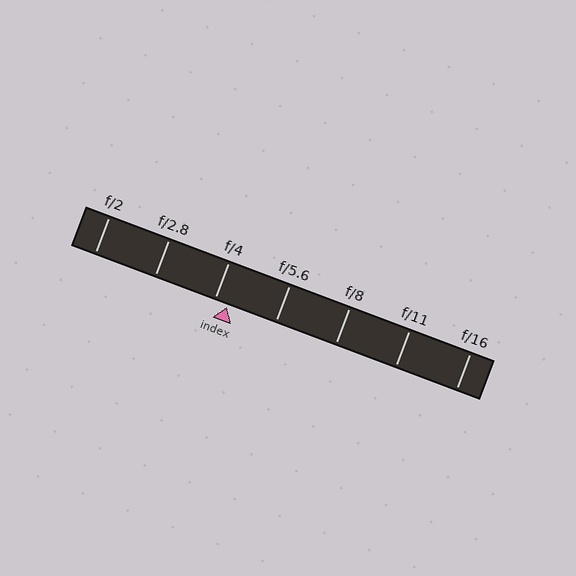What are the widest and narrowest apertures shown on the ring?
The widest aperture shown is f/2 and the narrowest is f/16.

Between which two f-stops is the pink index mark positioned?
The index mark is between f/4 and f/5.6.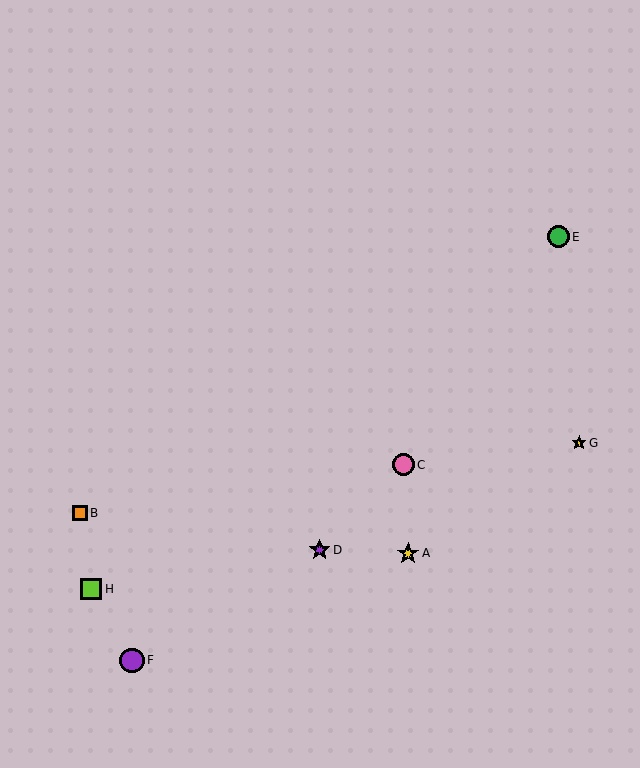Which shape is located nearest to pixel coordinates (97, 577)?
The lime square (labeled H) at (91, 589) is nearest to that location.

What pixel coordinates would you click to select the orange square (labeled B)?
Click at (80, 513) to select the orange square B.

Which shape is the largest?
The purple circle (labeled F) is the largest.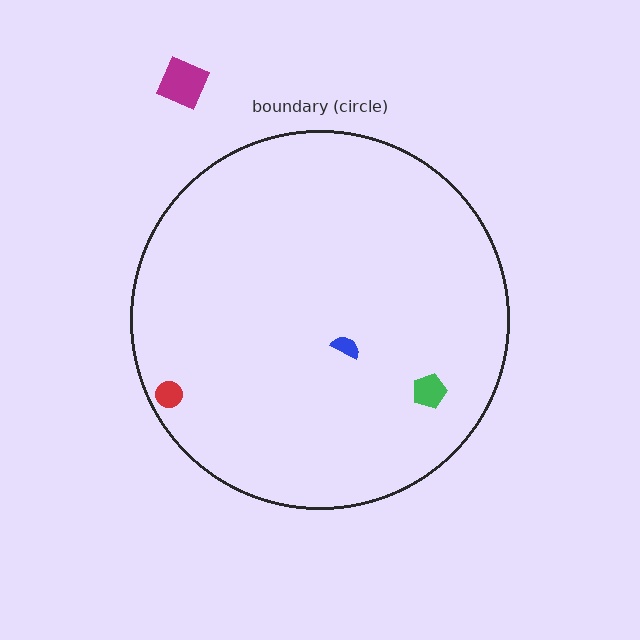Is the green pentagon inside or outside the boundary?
Inside.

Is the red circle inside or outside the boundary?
Inside.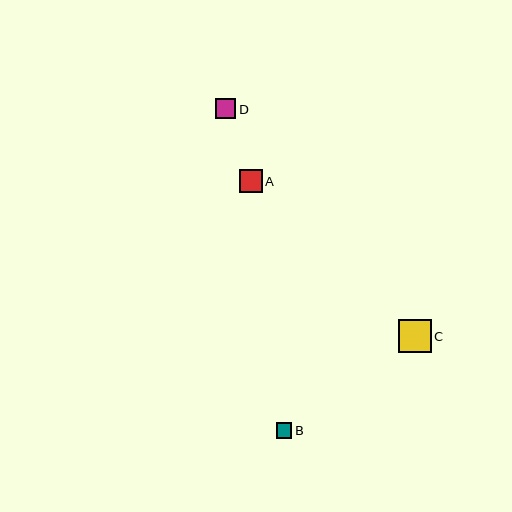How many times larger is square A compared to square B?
Square A is approximately 1.5 times the size of square B.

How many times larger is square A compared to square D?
Square A is approximately 1.1 times the size of square D.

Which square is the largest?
Square C is the largest with a size of approximately 33 pixels.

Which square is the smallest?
Square B is the smallest with a size of approximately 15 pixels.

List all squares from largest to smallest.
From largest to smallest: C, A, D, B.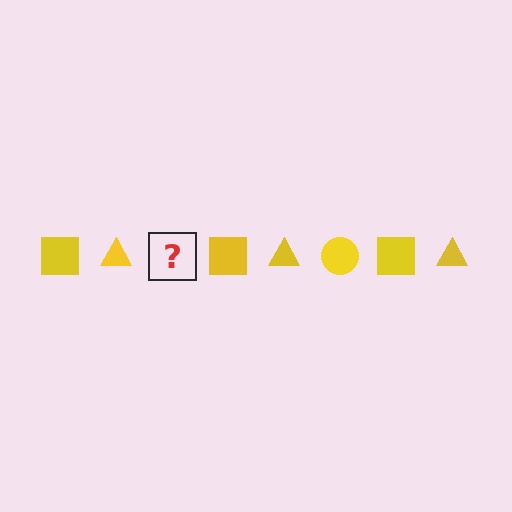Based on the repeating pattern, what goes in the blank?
The blank should be a yellow circle.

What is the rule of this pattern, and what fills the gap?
The rule is that the pattern cycles through square, triangle, circle shapes in yellow. The gap should be filled with a yellow circle.